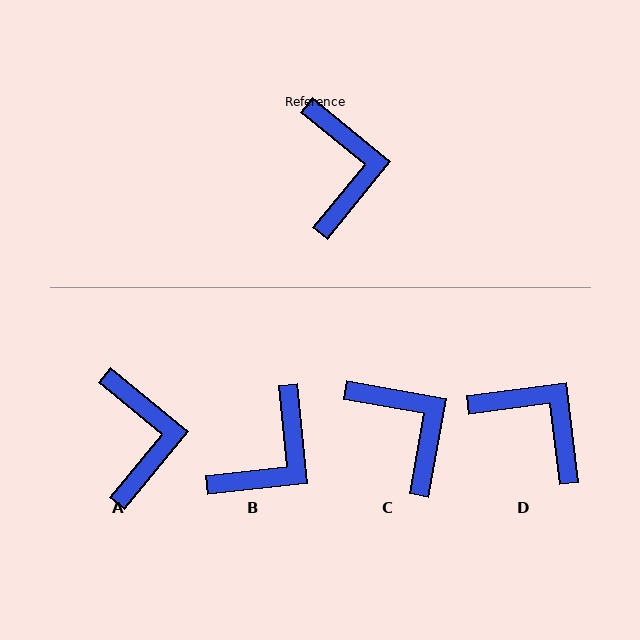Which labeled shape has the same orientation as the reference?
A.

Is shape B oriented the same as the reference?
No, it is off by about 45 degrees.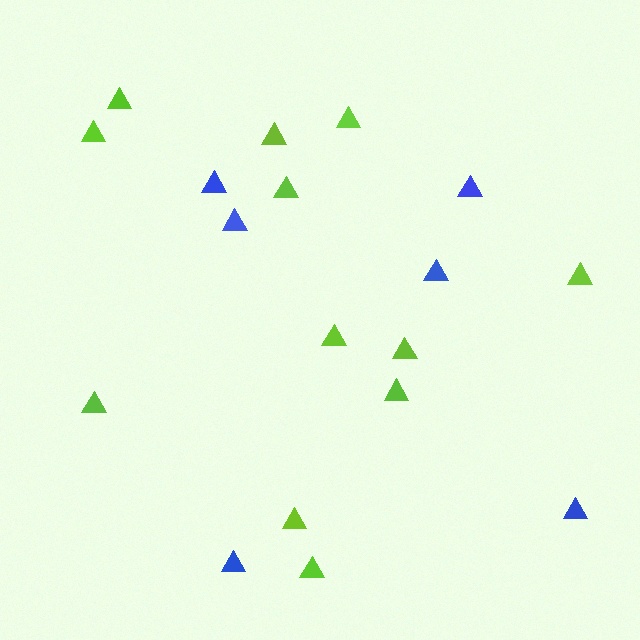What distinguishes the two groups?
There are 2 groups: one group of lime triangles (12) and one group of blue triangles (6).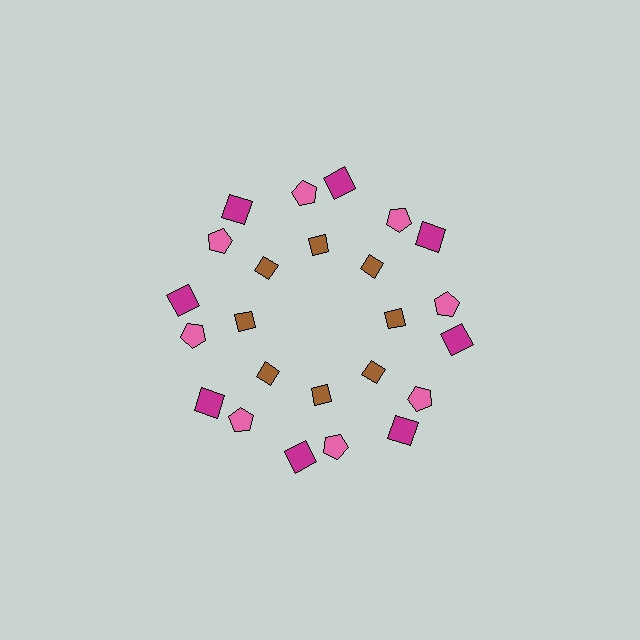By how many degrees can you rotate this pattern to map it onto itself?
The pattern maps onto itself every 45 degrees of rotation.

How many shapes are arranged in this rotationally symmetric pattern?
There are 24 shapes, arranged in 8 groups of 3.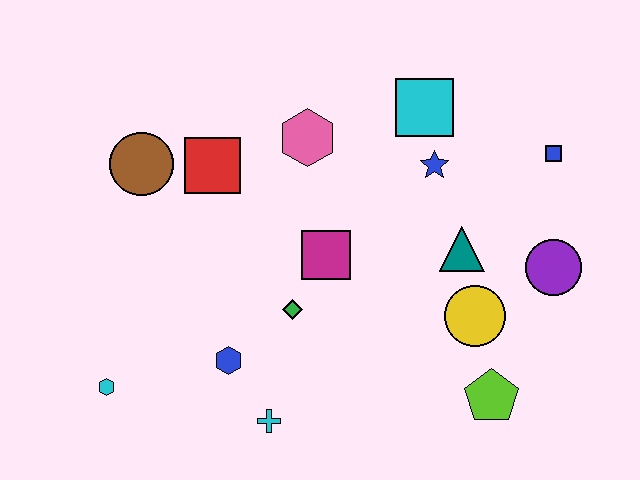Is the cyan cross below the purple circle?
Yes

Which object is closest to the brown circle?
The red square is closest to the brown circle.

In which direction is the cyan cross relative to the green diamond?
The cyan cross is below the green diamond.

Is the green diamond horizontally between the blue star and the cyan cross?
Yes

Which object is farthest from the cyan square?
The cyan hexagon is farthest from the cyan square.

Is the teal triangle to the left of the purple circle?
Yes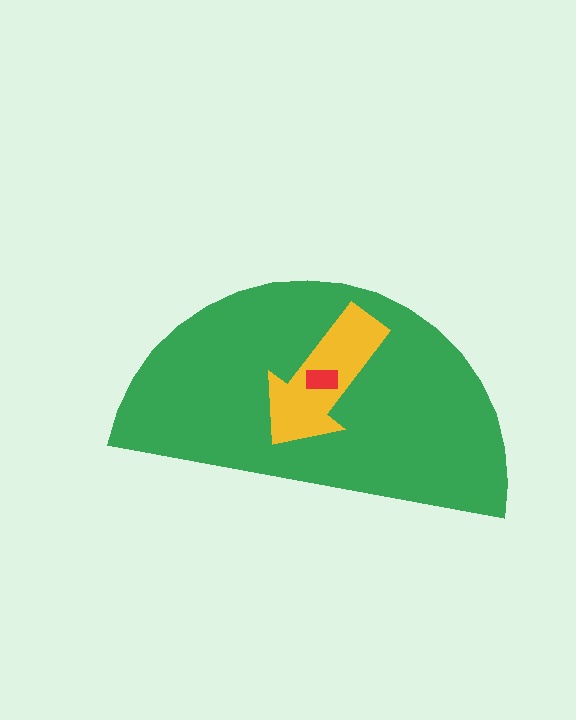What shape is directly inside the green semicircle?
The yellow arrow.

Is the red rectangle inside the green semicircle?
Yes.